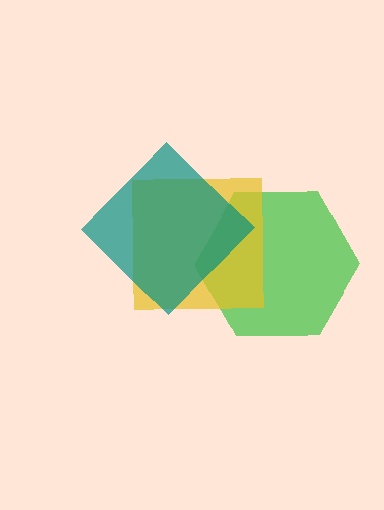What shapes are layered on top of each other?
The layered shapes are: a green hexagon, a yellow square, a teal diamond.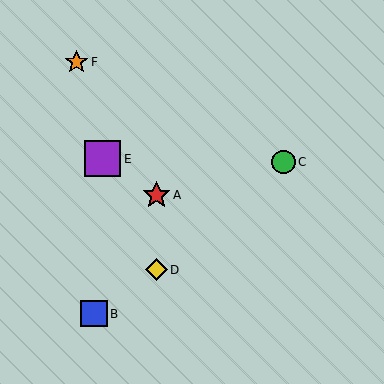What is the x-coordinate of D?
Object D is at x≈157.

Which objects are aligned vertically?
Objects A, D are aligned vertically.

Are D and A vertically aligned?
Yes, both are at x≈157.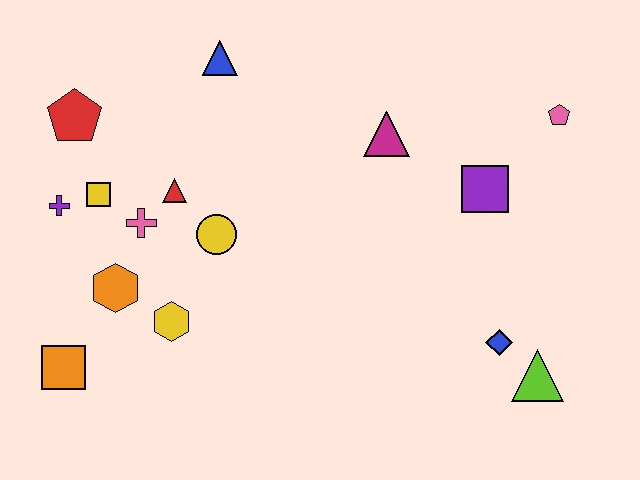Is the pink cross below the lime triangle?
No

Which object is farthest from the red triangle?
The lime triangle is farthest from the red triangle.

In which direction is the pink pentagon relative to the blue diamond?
The pink pentagon is above the blue diamond.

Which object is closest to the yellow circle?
The red triangle is closest to the yellow circle.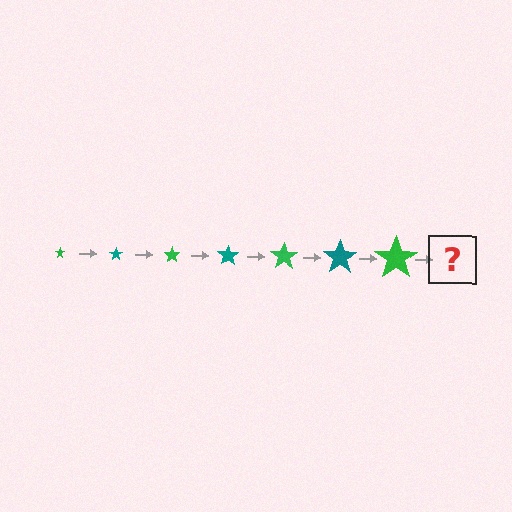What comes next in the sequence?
The next element should be a teal star, larger than the previous one.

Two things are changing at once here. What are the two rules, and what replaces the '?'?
The two rules are that the star grows larger each step and the color cycles through green and teal. The '?' should be a teal star, larger than the previous one.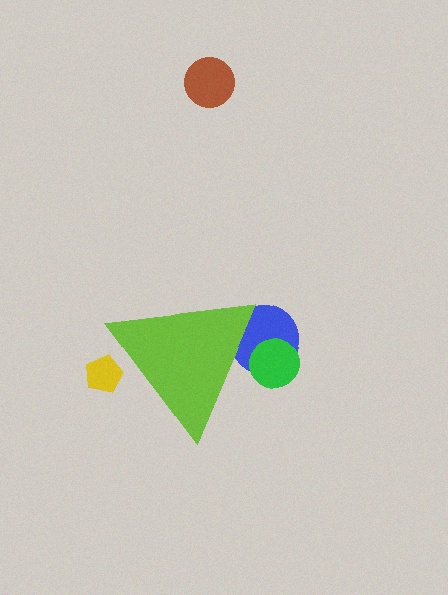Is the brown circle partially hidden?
No, the brown circle is fully visible.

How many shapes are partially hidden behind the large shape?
4 shapes are partially hidden.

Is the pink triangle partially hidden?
Yes, the pink triangle is partially hidden behind the lime triangle.